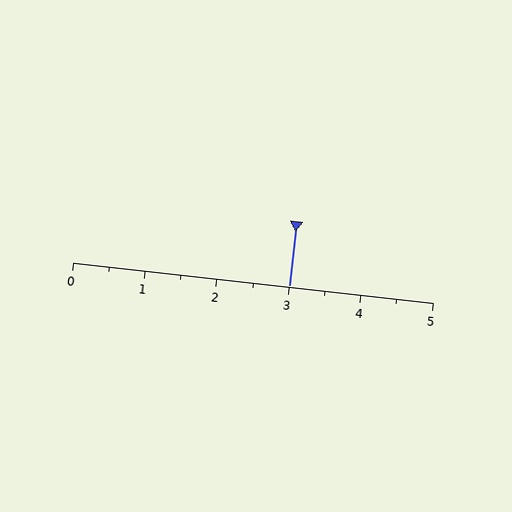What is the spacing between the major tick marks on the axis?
The major ticks are spaced 1 apart.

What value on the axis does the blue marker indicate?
The marker indicates approximately 3.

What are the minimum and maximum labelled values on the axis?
The axis runs from 0 to 5.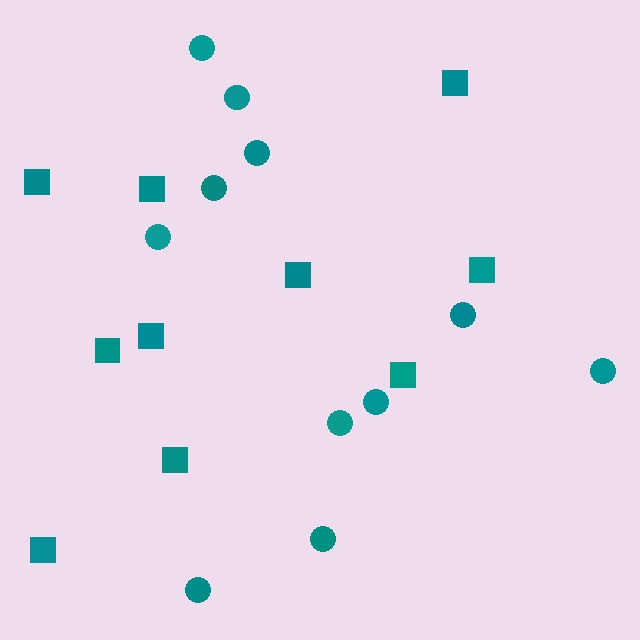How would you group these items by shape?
There are 2 groups: one group of circles (11) and one group of squares (10).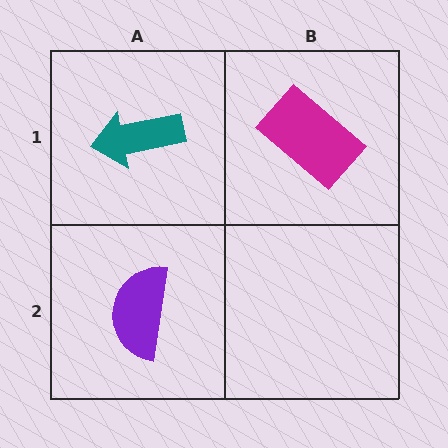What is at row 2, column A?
A purple semicircle.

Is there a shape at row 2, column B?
No, that cell is empty.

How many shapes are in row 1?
2 shapes.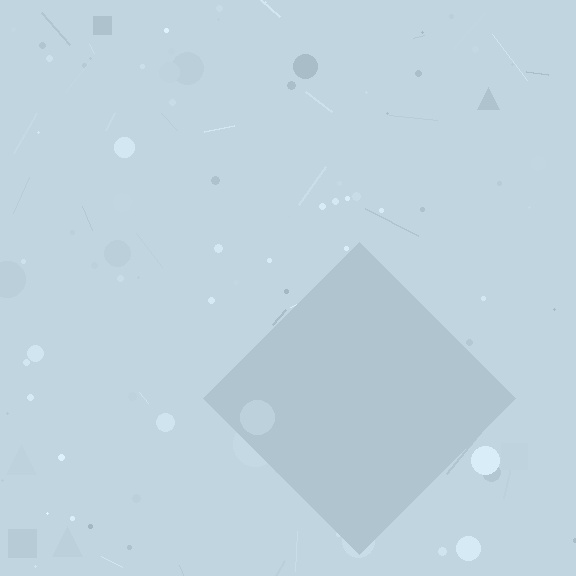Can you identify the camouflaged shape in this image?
The camouflaged shape is a diamond.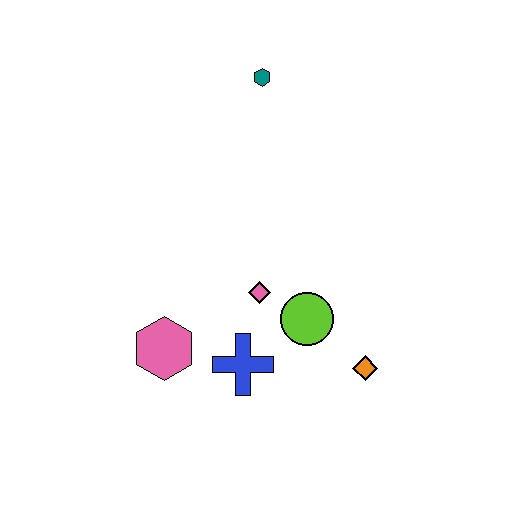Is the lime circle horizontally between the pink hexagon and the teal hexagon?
No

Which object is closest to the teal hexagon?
The pink diamond is closest to the teal hexagon.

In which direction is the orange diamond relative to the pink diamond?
The orange diamond is to the right of the pink diamond.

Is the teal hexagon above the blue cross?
Yes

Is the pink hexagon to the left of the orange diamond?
Yes